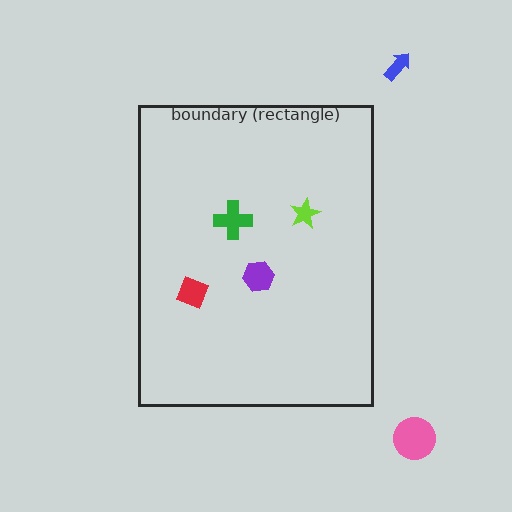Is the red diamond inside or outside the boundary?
Inside.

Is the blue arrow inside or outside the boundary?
Outside.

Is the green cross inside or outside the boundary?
Inside.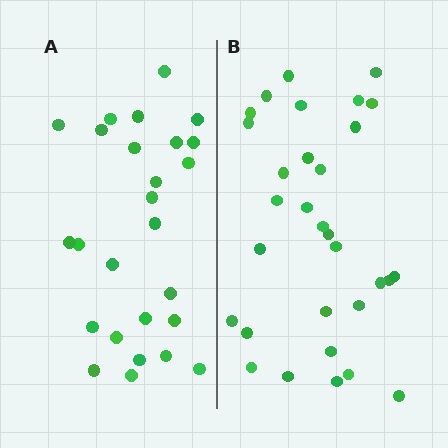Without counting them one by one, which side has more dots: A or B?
Region B (the right region) has more dots.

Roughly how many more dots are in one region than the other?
Region B has about 5 more dots than region A.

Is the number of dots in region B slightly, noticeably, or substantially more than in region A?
Region B has only slightly more — the two regions are fairly close. The ratio is roughly 1.2 to 1.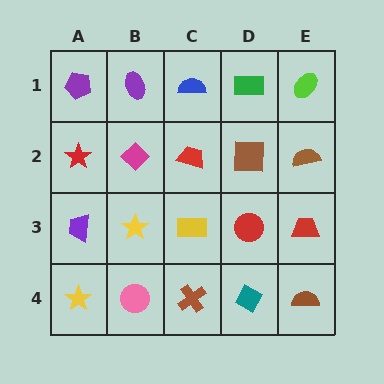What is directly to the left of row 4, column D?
A brown cross.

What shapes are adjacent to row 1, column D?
A brown square (row 2, column D), a blue semicircle (row 1, column C), a lime ellipse (row 1, column E).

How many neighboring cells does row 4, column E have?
2.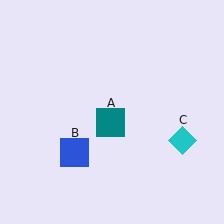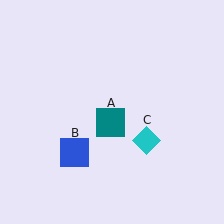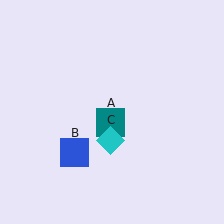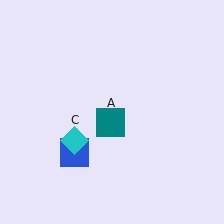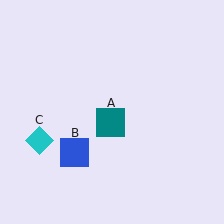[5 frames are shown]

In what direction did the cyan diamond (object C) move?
The cyan diamond (object C) moved left.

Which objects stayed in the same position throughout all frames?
Teal square (object A) and blue square (object B) remained stationary.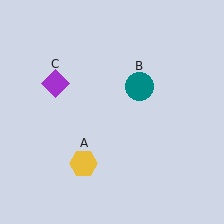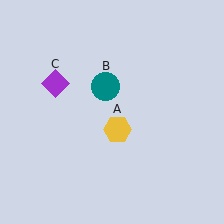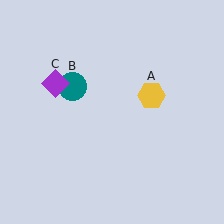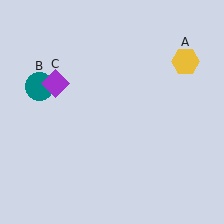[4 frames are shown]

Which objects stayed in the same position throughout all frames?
Purple diamond (object C) remained stationary.